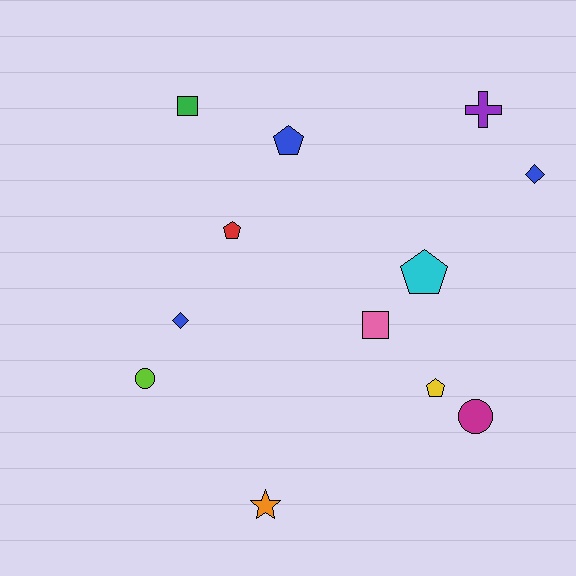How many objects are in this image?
There are 12 objects.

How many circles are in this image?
There are 2 circles.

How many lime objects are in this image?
There is 1 lime object.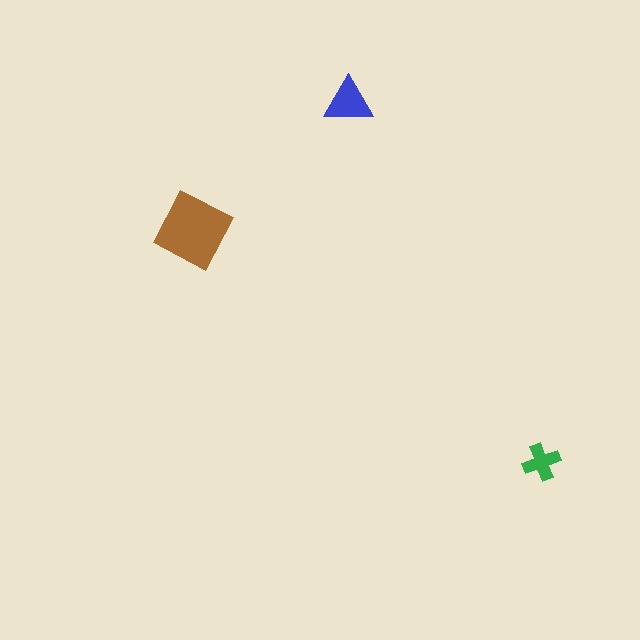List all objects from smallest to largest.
The green cross, the blue triangle, the brown diamond.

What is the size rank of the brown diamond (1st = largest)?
1st.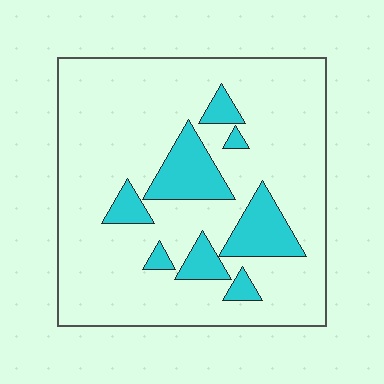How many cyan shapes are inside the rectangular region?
8.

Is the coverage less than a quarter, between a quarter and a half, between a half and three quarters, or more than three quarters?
Less than a quarter.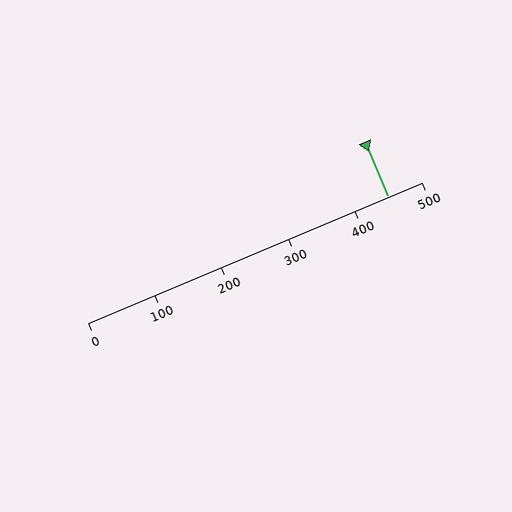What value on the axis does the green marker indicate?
The marker indicates approximately 450.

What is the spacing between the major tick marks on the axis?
The major ticks are spaced 100 apart.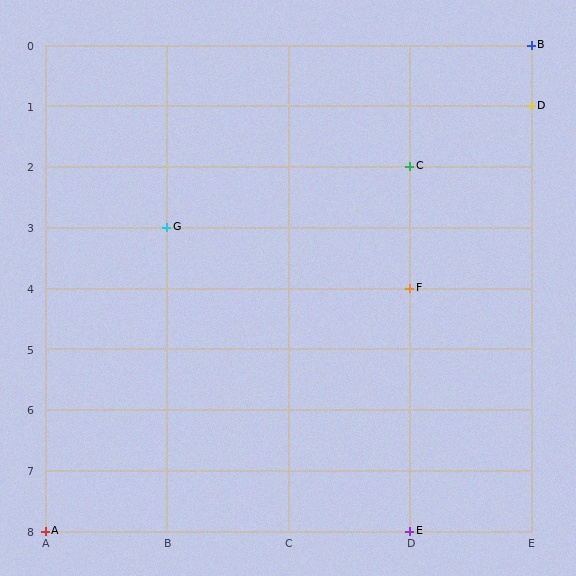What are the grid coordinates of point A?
Point A is at grid coordinates (A, 8).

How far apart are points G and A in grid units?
Points G and A are 1 column and 5 rows apart (about 5.1 grid units diagonally).